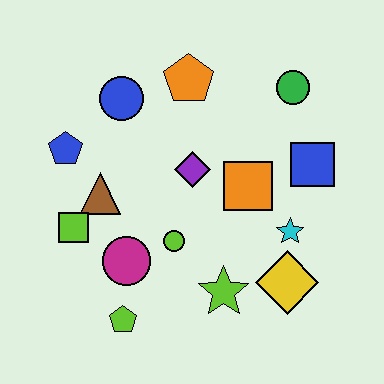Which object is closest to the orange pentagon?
The blue circle is closest to the orange pentagon.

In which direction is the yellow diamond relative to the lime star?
The yellow diamond is to the right of the lime star.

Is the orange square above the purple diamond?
No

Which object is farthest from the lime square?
The green circle is farthest from the lime square.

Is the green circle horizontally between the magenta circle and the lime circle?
No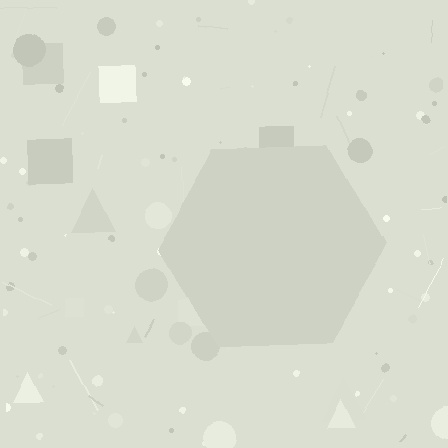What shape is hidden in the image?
A hexagon is hidden in the image.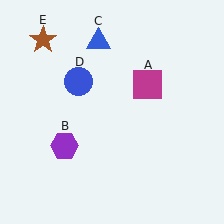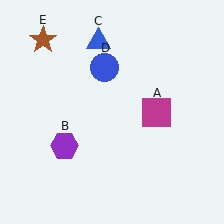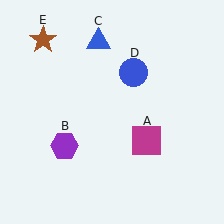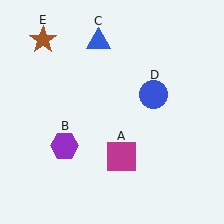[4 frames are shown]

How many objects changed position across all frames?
2 objects changed position: magenta square (object A), blue circle (object D).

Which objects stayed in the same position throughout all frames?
Purple hexagon (object B) and blue triangle (object C) and brown star (object E) remained stationary.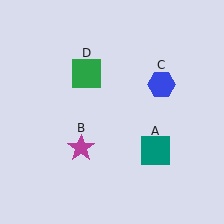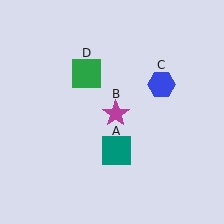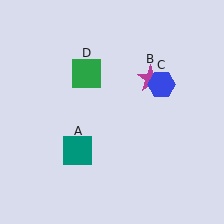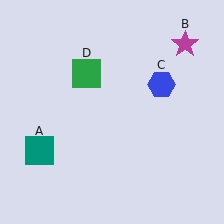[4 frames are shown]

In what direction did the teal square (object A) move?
The teal square (object A) moved left.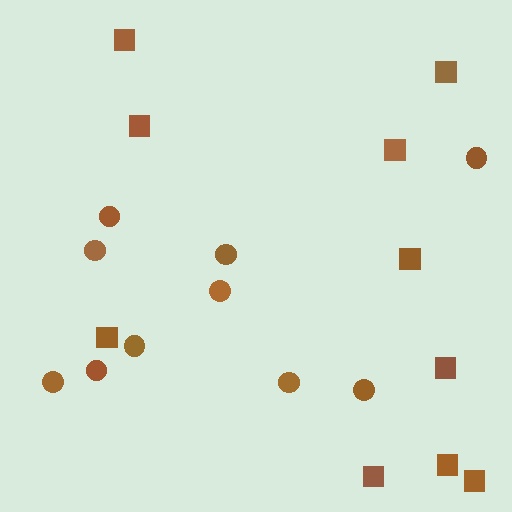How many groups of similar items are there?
There are 2 groups: one group of circles (10) and one group of squares (10).